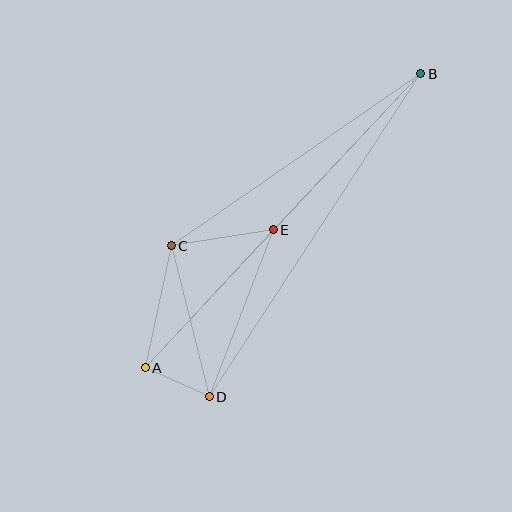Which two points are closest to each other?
Points A and D are closest to each other.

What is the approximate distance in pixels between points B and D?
The distance between B and D is approximately 386 pixels.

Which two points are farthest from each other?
Points A and B are farthest from each other.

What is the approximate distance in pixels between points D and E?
The distance between D and E is approximately 179 pixels.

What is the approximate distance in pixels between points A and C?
The distance between A and C is approximately 125 pixels.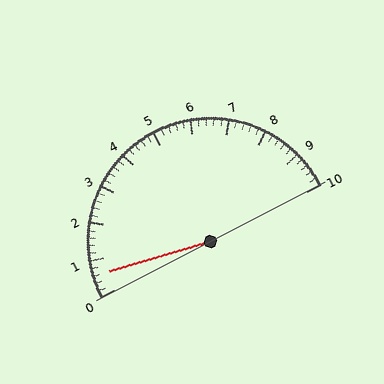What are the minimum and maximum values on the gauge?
The gauge ranges from 0 to 10.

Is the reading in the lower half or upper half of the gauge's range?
The reading is in the lower half of the range (0 to 10).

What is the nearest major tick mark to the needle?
The nearest major tick mark is 1.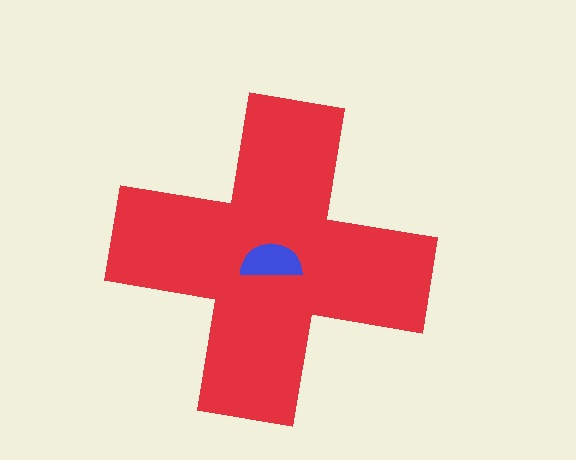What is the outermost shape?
The red cross.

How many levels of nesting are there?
2.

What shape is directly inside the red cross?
The blue semicircle.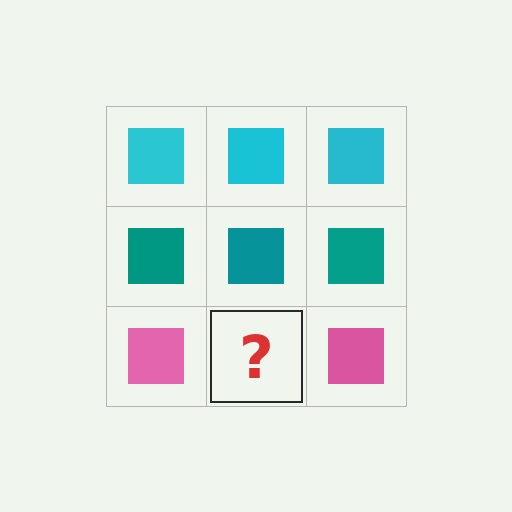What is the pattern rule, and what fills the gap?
The rule is that each row has a consistent color. The gap should be filled with a pink square.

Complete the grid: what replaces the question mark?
The question mark should be replaced with a pink square.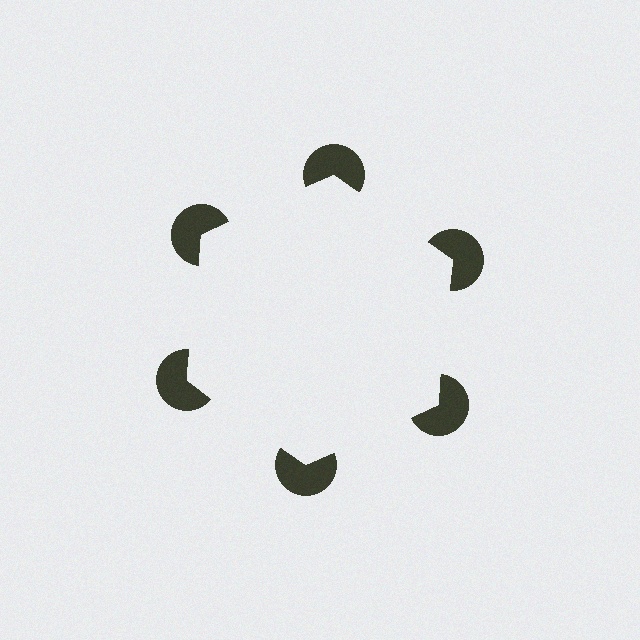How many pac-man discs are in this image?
There are 6 — one at each vertex of the illusory hexagon.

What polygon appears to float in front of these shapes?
An illusory hexagon — its edges are inferred from the aligned wedge cuts in the pac-man discs, not physically drawn.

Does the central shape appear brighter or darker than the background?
It typically appears slightly brighter than the background, even though no actual brightness change is drawn.